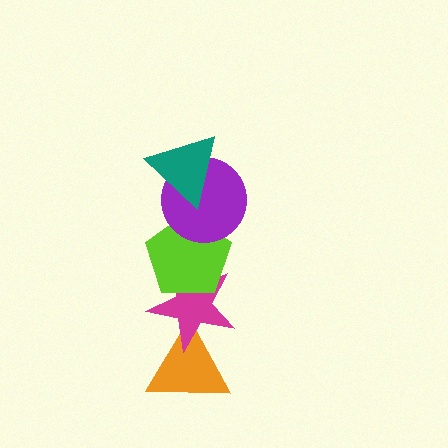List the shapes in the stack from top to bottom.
From top to bottom: the teal triangle, the purple circle, the lime pentagon, the magenta star, the orange triangle.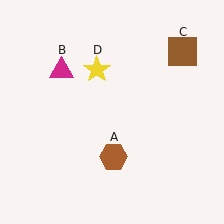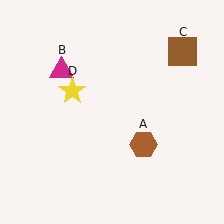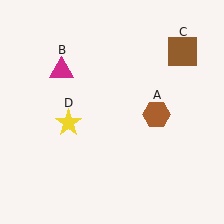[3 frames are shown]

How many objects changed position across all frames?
2 objects changed position: brown hexagon (object A), yellow star (object D).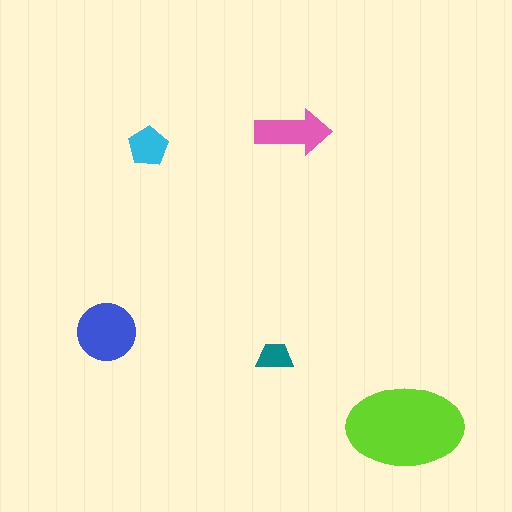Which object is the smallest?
The teal trapezoid.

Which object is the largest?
The lime ellipse.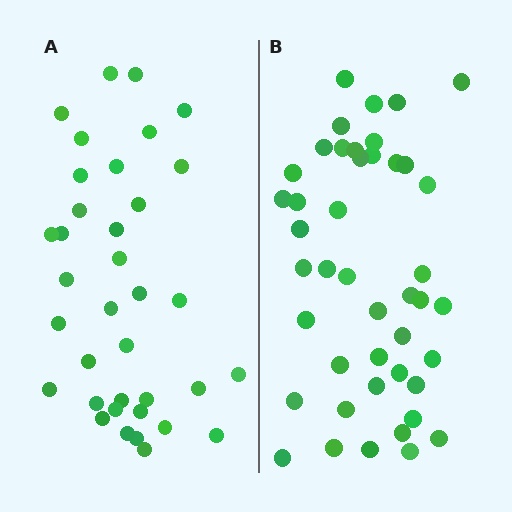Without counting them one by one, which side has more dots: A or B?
Region B (the right region) has more dots.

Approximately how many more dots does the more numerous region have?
Region B has roughly 8 or so more dots than region A.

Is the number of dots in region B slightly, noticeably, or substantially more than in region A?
Region B has only slightly more — the two regions are fairly close. The ratio is roughly 1.2 to 1.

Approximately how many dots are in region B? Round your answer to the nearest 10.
About 40 dots. (The exact count is 44, which rounds to 40.)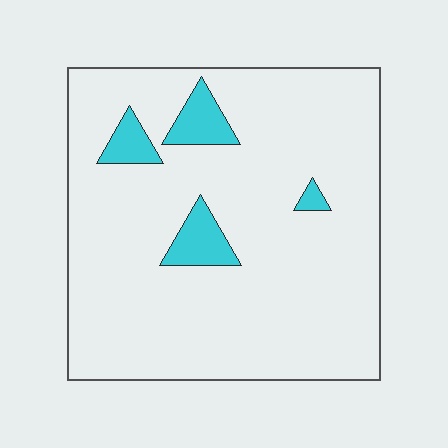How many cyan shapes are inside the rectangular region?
4.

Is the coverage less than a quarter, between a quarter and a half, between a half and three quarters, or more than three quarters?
Less than a quarter.